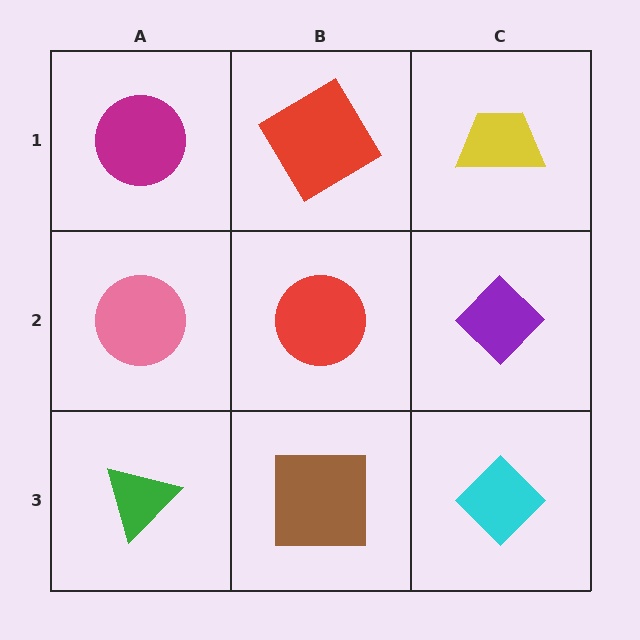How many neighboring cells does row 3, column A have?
2.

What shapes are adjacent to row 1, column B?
A red circle (row 2, column B), a magenta circle (row 1, column A), a yellow trapezoid (row 1, column C).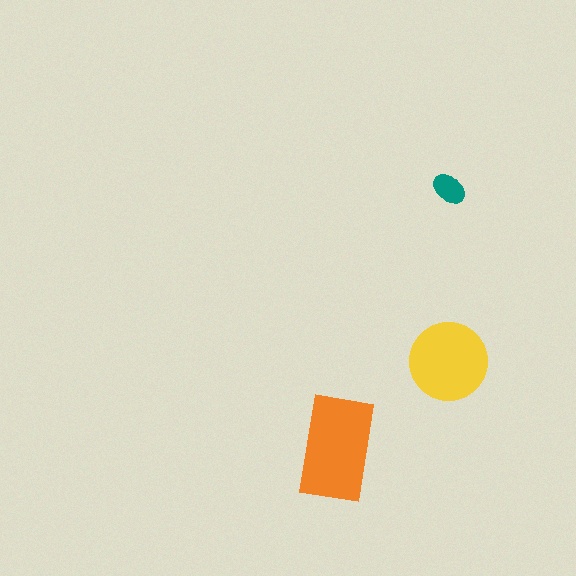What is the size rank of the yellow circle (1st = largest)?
2nd.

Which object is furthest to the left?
The orange rectangle is leftmost.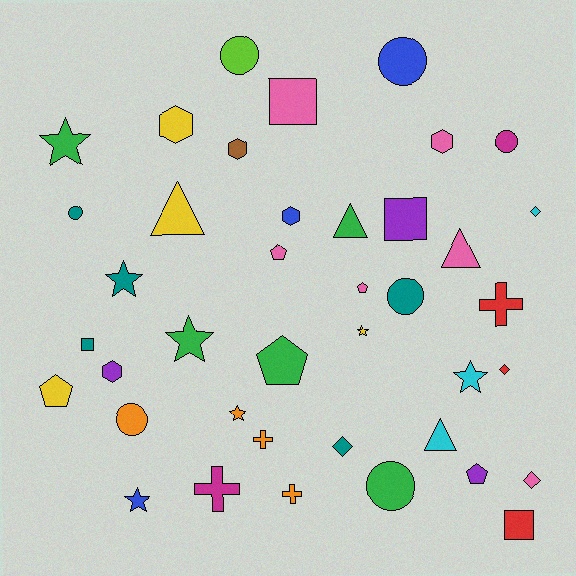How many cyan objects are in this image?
There are 3 cyan objects.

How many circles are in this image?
There are 7 circles.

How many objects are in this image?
There are 40 objects.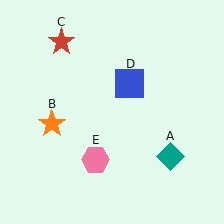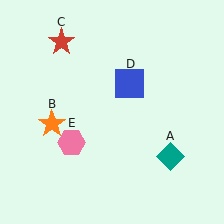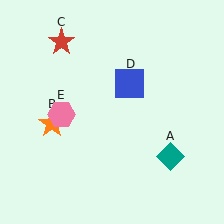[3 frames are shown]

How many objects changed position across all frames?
1 object changed position: pink hexagon (object E).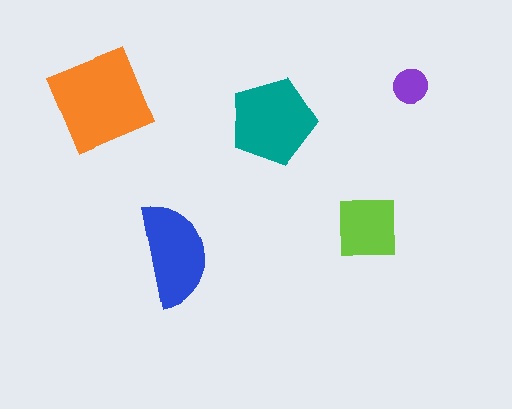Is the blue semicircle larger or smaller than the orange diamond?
Smaller.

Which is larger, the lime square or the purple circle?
The lime square.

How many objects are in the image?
There are 5 objects in the image.